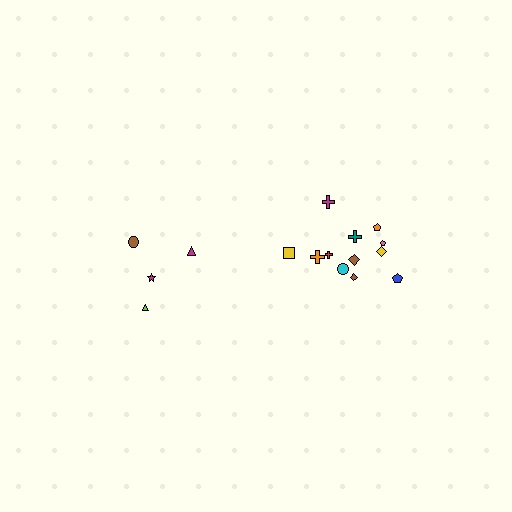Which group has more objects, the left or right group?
The right group.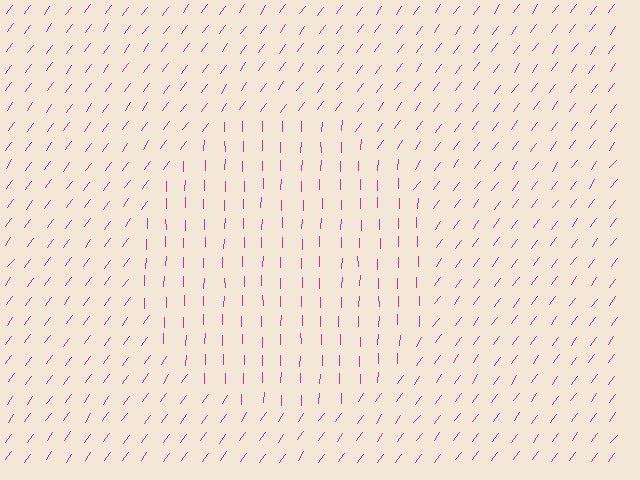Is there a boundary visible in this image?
Yes, there is a texture boundary formed by a change in line orientation.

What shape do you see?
I see a circle.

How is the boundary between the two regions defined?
The boundary is defined purely by a change in line orientation (approximately 35 degrees difference). All lines are the same color and thickness.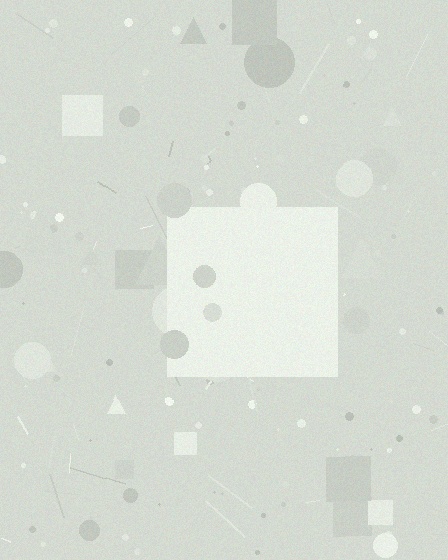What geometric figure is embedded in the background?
A square is embedded in the background.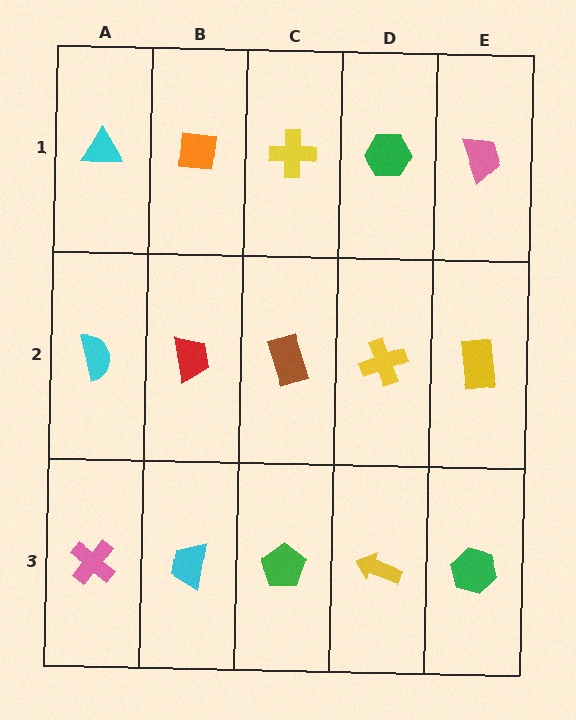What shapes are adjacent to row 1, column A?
A cyan semicircle (row 2, column A), an orange square (row 1, column B).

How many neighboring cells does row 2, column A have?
3.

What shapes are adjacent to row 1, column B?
A red trapezoid (row 2, column B), a cyan triangle (row 1, column A), a yellow cross (row 1, column C).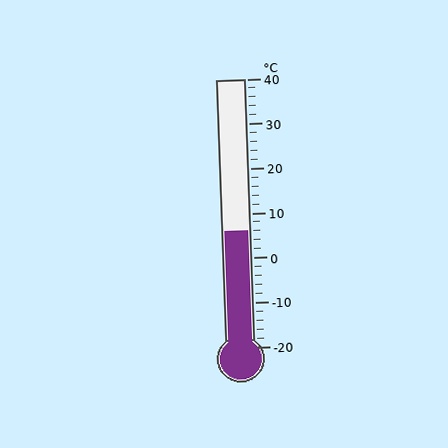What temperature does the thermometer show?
The thermometer shows approximately 6°C.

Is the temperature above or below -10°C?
The temperature is above -10°C.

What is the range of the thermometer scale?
The thermometer scale ranges from -20°C to 40°C.